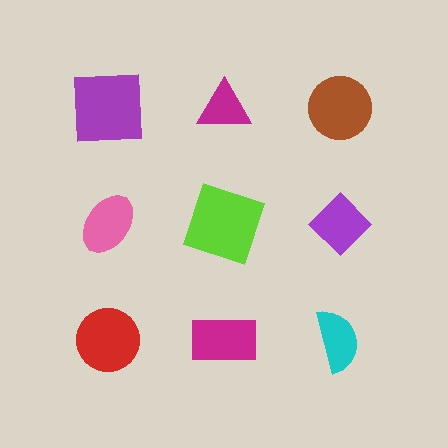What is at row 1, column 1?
A purple square.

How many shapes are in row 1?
3 shapes.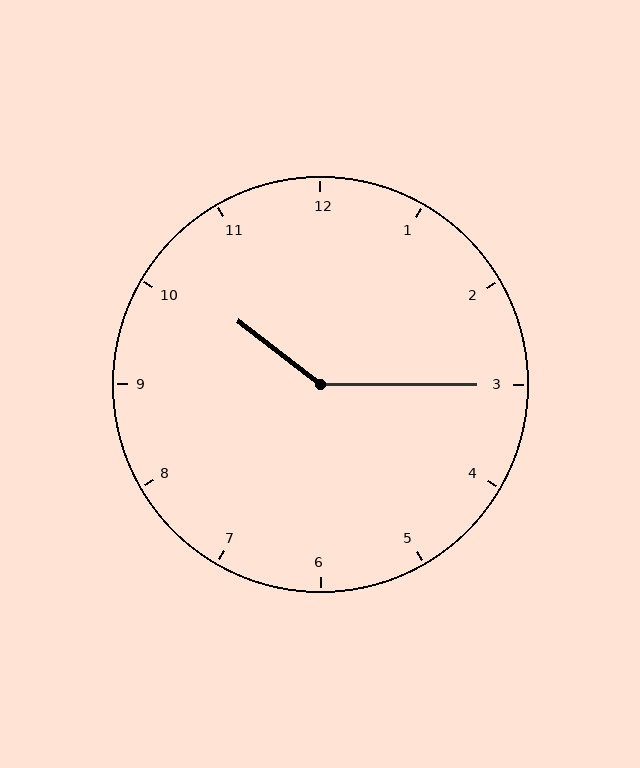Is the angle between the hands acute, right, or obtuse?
It is obtuse.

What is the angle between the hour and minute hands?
Approximately 142 degrees.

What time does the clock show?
10:15.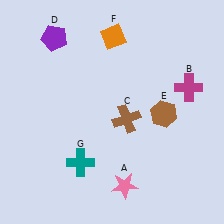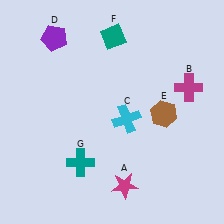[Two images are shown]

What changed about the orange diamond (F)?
In Image 1, F is orange. In Image 2, it changed to teal.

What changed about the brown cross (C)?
In Image 1, C is brown. In Image 2, it changed to cyan.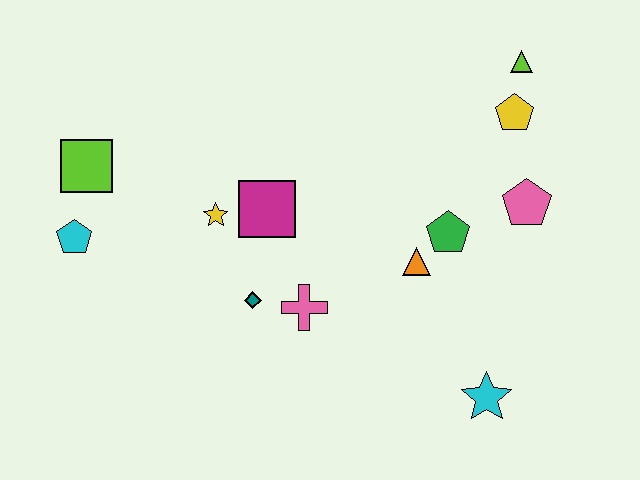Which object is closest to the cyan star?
The orange triangle is closest to the cyan star.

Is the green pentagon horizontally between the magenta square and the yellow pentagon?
Yes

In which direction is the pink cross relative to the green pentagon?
The pink cross is to the left of the green pentagon.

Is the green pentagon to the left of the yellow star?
No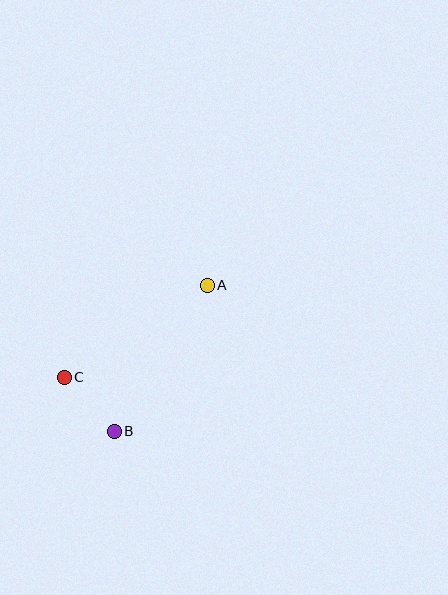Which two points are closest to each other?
Points B and C are closest to each other.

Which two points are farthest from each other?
Points A and B are farthest from each other.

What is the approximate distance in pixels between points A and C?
The distance between A and C is approximately 170 pixels.